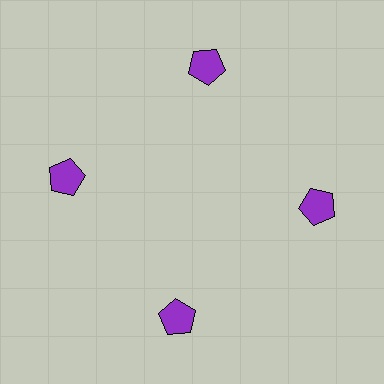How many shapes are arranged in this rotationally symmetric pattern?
There are 4 shapes, arranged in 4 groups of 1.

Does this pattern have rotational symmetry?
Yes, this pattern has 4-fold rotational symmetry. It looks the same after rotating 90 degrees around the center.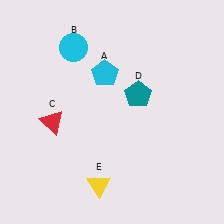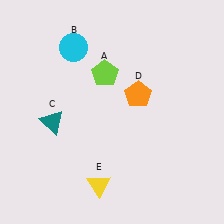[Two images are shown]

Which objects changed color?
A changed from cyan to lime. C changed from red to teal. D changed from teal to orange.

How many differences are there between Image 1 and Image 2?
There are 3 differences between the two images.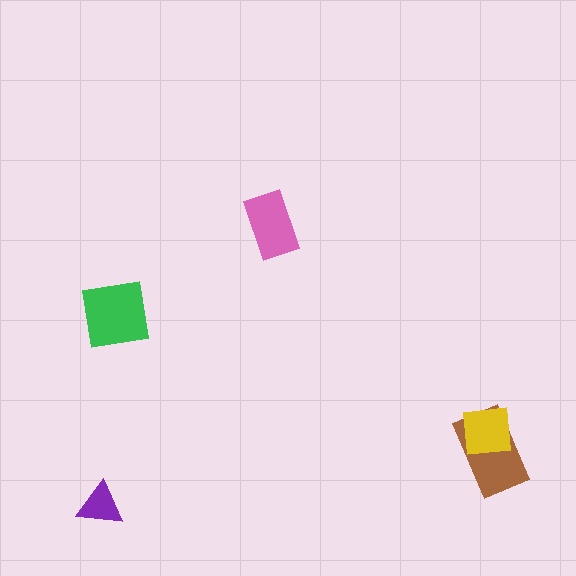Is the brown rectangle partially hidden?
Yes, it is partially covered by another shape.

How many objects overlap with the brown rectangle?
1 object overlaps with the brown rectangle.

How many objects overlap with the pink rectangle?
0 objects overlap with the pink rectangle.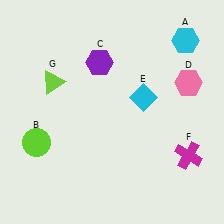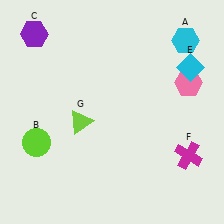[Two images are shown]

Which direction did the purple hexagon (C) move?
The purple hexagon (C) moved left.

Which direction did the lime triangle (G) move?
The lime triangle (G) moved down.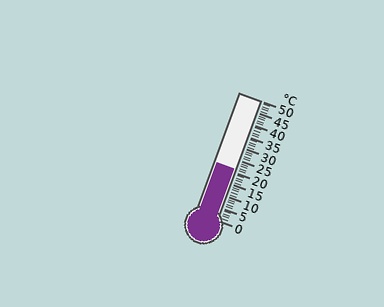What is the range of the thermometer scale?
The thermometer scale ranges from 0°C to 50°C.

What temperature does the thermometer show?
The thermometer shows approximately 21°C.